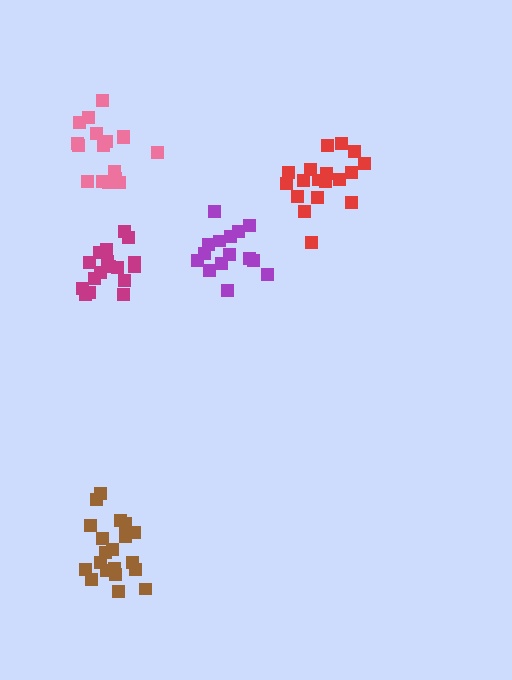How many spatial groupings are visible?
There are 5 spatial groupings.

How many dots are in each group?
Group 1: 18 dots, Group 2: 15 dots, Group 3: 17 dots, Group 4: 17 dots, Group 5: 20 dots (87 total).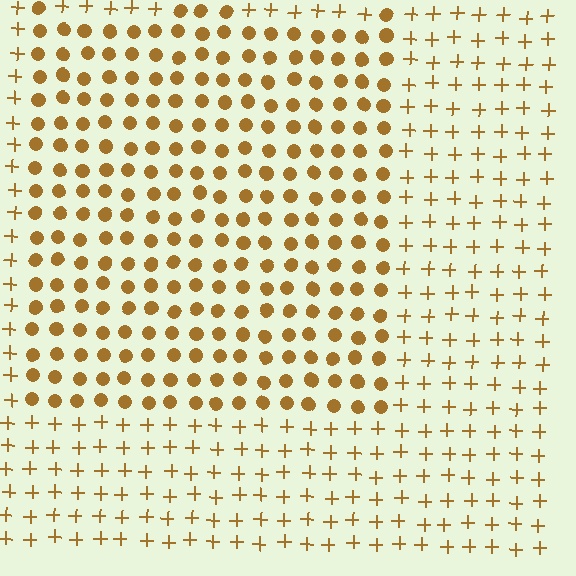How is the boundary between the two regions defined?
The boundary is defined by a change in element shape: circles inside vs. plus signs outside. All elements share the same color and spacing.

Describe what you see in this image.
The image is filled with small brown elements arranged in a uniform grid. A rectangle-shaped region contains circles, while the surrounding area contains plus signs. The boundary is defined purely by the change in element shape.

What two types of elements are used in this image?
The image uses circles inside the rectangle region and plus signs outside it.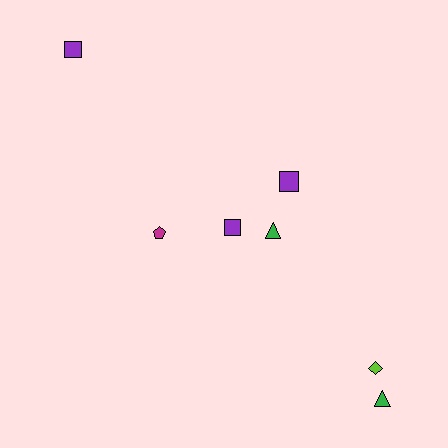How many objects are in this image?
There are 7 objects.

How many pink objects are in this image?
There are no pink objects.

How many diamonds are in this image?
There is 1 diamond.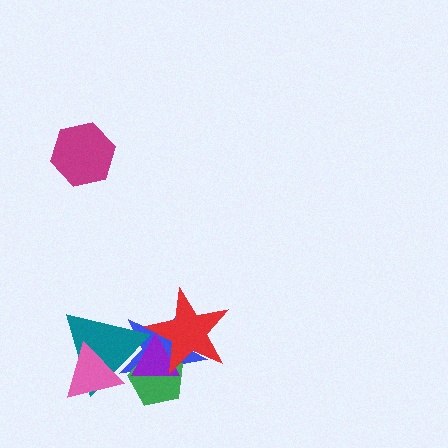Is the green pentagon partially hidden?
Yes, it is partially covered by another shape.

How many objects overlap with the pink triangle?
1 object overlaps with the pink triangle.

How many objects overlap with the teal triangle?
4 objects overlap with the teal triangle.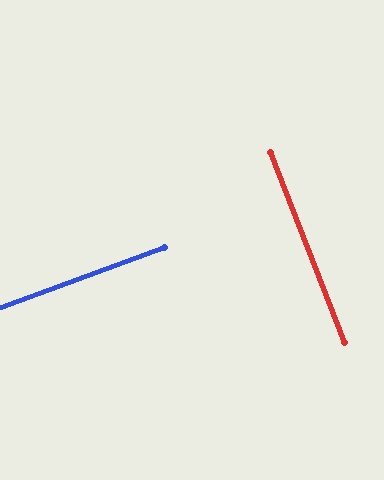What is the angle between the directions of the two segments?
Approximately 89 degrees.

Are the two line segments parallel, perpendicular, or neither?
Perpendicular — they meet at approximately 89°.